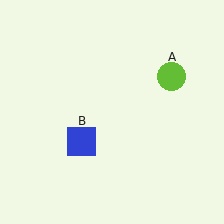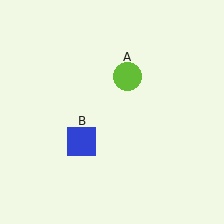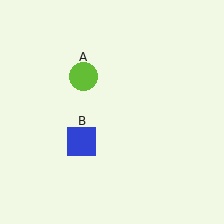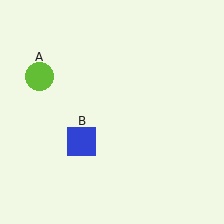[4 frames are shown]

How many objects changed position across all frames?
1 object changed position: lime circle (object A).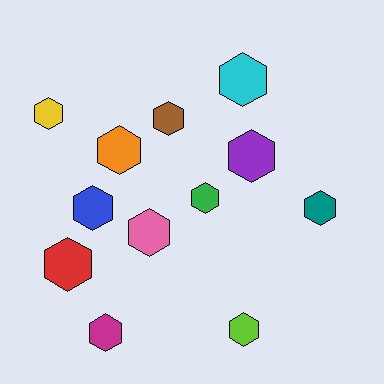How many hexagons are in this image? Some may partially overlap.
There are 12 hexagons.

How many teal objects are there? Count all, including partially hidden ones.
There is 1 teal object.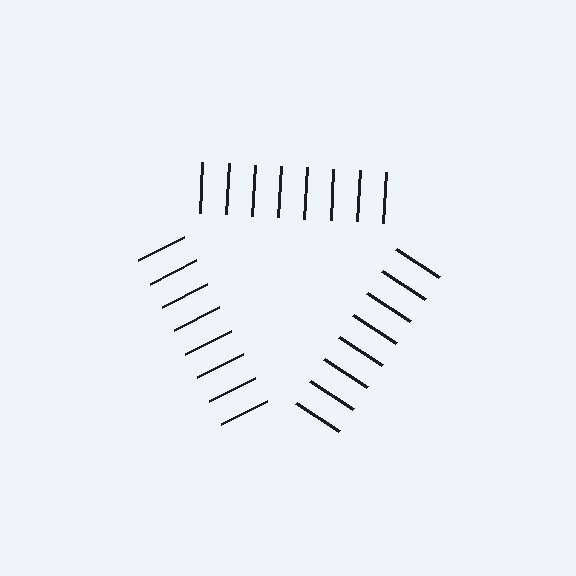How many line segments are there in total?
24 — 8 along each of the 3 edges.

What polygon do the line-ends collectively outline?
An illusory triangle — the line segments terminate on its edges but no continuous stroke is drawn.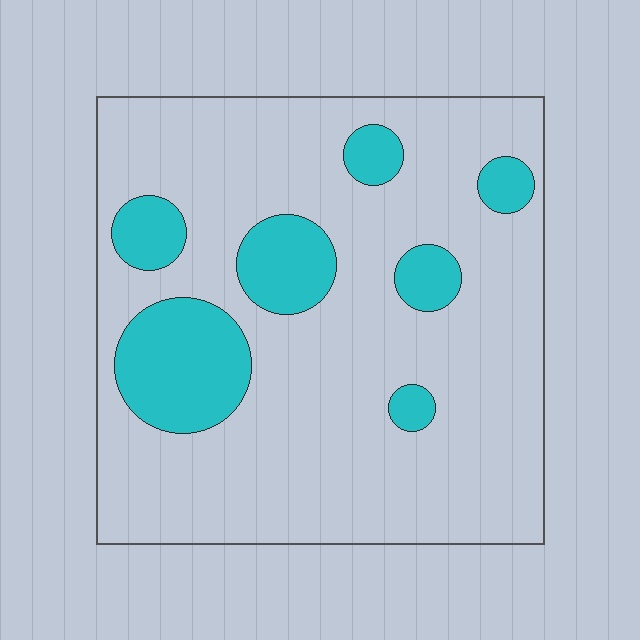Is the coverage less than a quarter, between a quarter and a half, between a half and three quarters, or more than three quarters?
Less than a quarter.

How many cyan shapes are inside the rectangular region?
7.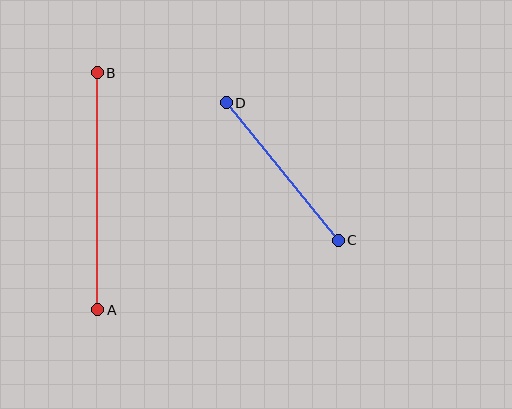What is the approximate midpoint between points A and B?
The midpoint is at approximately (98, 191) pixels.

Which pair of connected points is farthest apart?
Points A and B are farthest apart.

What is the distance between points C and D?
The distance is approximately 177 pixels.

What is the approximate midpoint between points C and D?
The midpoint is at approximately (282, 171) pixels.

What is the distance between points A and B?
The distance is approximately 237 pixels.